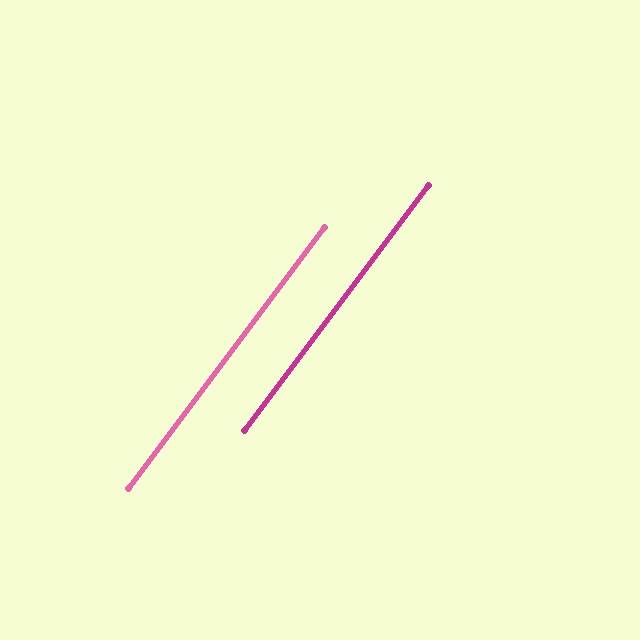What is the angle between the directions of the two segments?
Approximately 0 degrees.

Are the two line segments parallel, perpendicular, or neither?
Parallel — their directions differ by only 0.0°.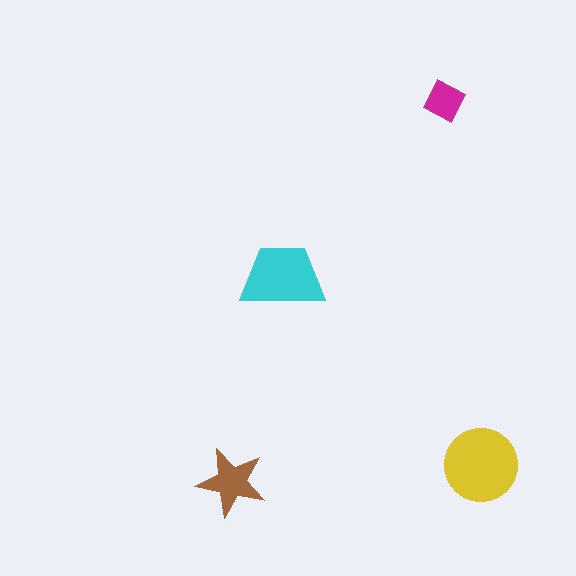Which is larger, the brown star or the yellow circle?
The yellow circle.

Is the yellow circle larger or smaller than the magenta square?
Larger.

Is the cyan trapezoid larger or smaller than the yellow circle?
Smaller.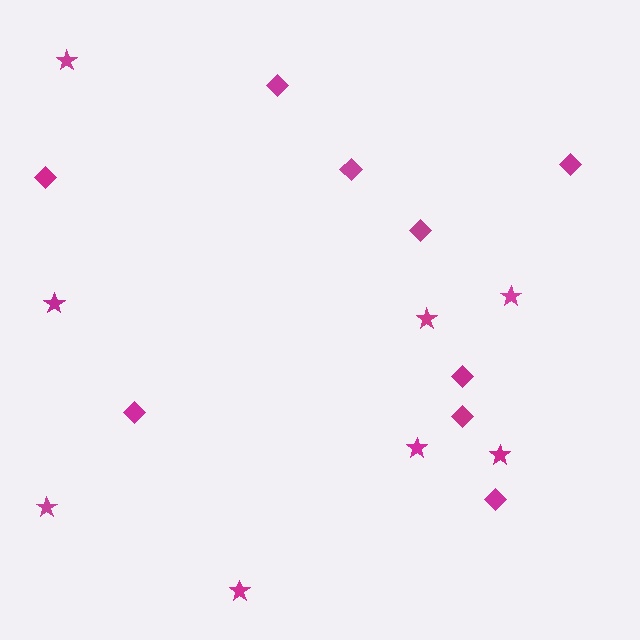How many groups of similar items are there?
There are 2 groups: one group of stars (8) and one group of diamonds (9).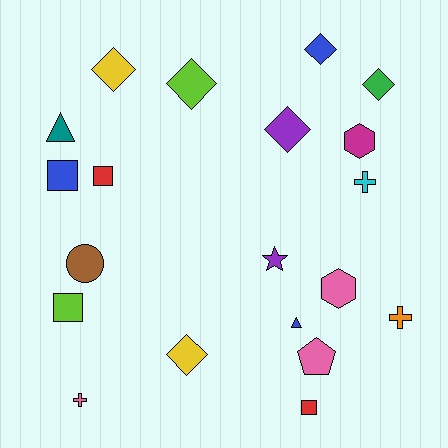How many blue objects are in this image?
There are 3 blue objects.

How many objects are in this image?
There are 20 objects.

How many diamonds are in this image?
There are 6 diamonds.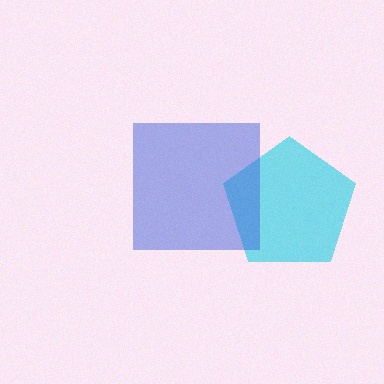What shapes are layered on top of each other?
The layered shapes are: a cyan pentagon, a blue square.